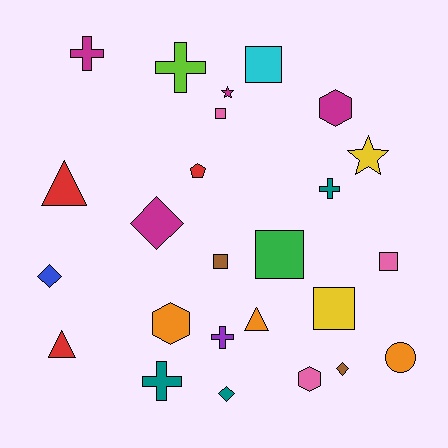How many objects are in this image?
There are 25 objects.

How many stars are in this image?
There are 2 stars.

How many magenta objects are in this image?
There are 4 magenta objects.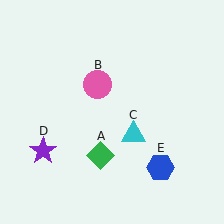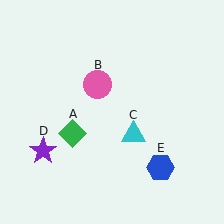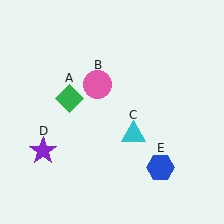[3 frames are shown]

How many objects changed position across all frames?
1 object changed position: green diamond (object A).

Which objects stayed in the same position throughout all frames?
Pink circle (object B) and cyan triangle (object C) and purple star (object D) and blue hexagon (object E) remained stationary.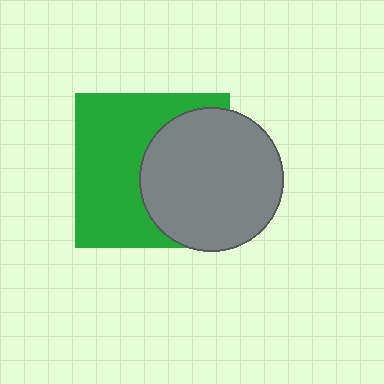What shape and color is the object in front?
The object in front is a gray circle.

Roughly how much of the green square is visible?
About half of it is visible (roughly 55%).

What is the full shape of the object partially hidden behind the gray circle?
The partially hidden object is a green square.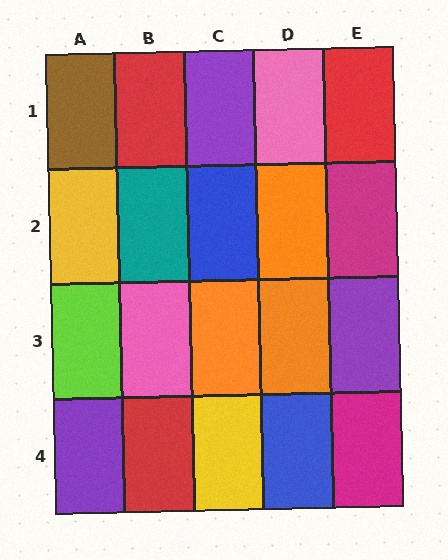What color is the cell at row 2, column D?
Orange.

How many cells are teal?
1 cell is teal.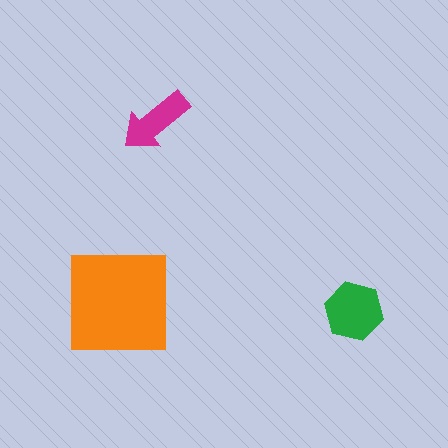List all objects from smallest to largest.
The magenta arrow, the green hexagon, the orange square.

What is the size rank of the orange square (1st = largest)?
1st.